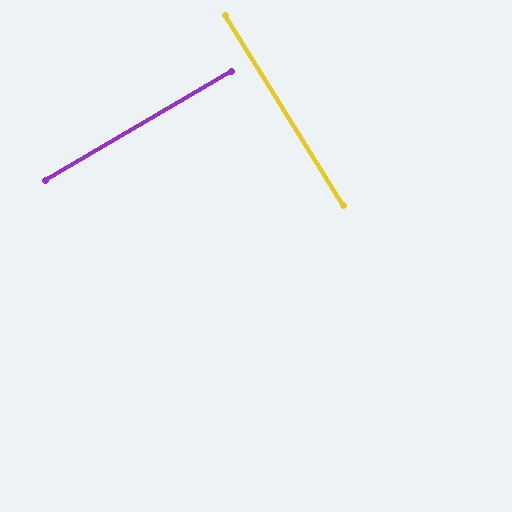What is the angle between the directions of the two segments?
Approximately 89 degrees.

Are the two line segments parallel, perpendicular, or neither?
Perpendicular — they meet at approximately 89°.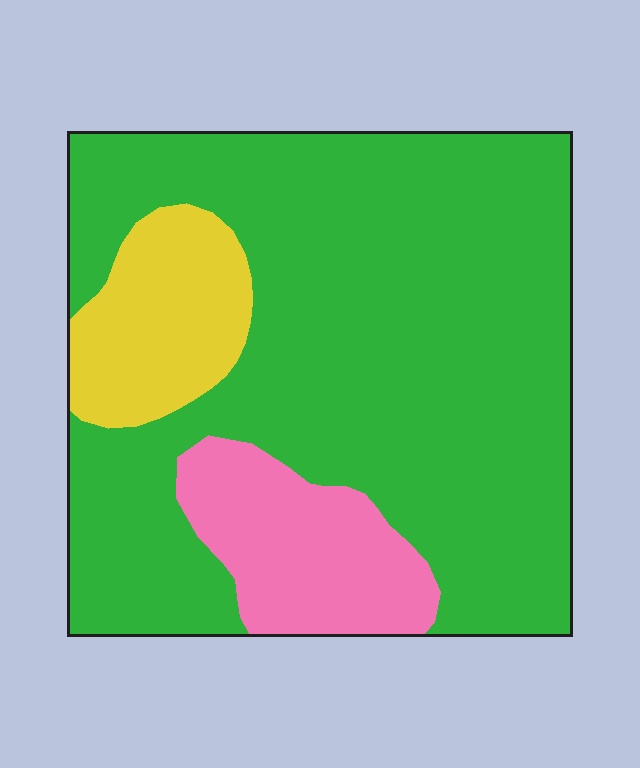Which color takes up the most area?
Green, at roughly 75%.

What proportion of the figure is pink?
Pink takes up about one eighth (1/8) of the figure.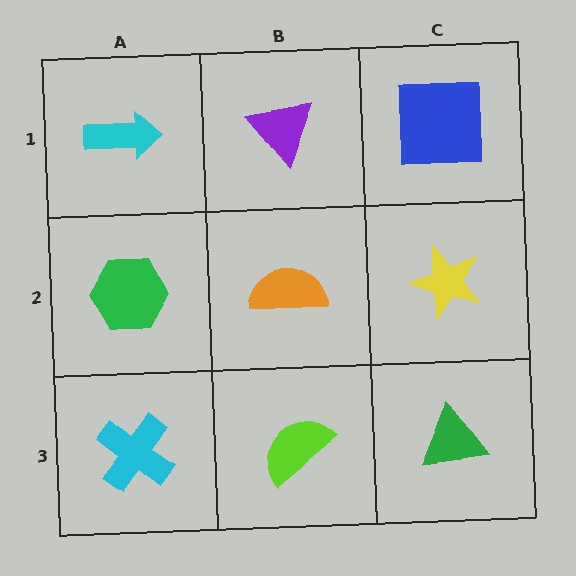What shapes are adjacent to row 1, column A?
A green hexagon (row 2, column A), a purple triangle (row 1, column B).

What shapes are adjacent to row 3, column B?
An orange semicircle (row 2, column B), a cyan cross (row 3, column A), a green triangle (row 3, column C).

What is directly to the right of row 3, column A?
A lime semicircle.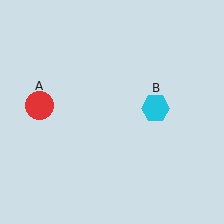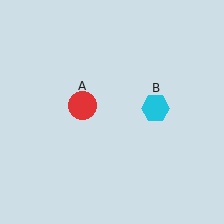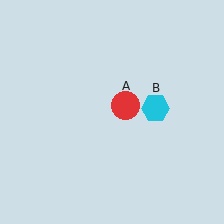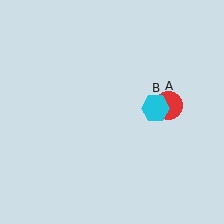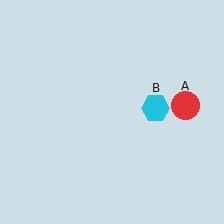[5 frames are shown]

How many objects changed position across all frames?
1 object changed position: red circle (object A).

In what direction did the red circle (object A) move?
The red circle (object A) moved right.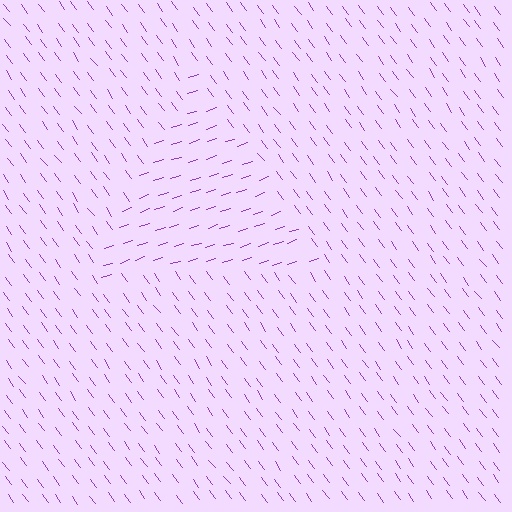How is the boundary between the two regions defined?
The boundary is defined purely by a change in line orientation (approximately 72 degrees difference). All lines are the same color and thickness.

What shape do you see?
I see a triangle.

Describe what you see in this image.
The image is filled with small purple line segments. A triangle region in the image has lines oriented differently from the surrounding lines, creating a visible texture boundary.